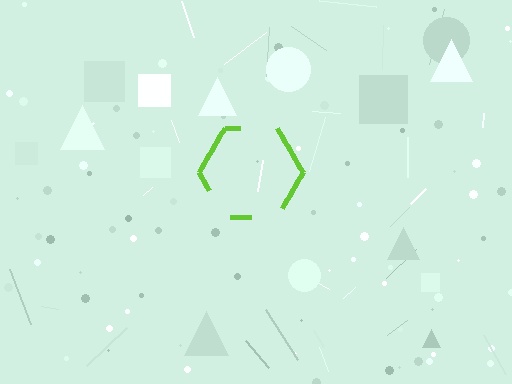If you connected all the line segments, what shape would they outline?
They would outline a hexagon.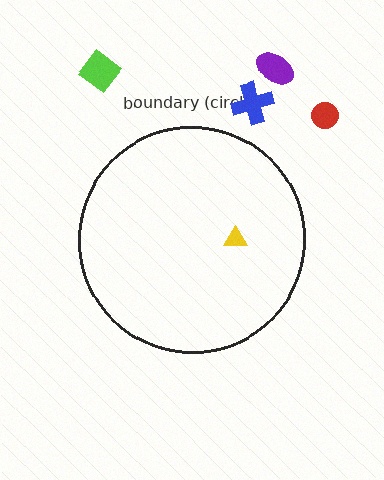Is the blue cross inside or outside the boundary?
Outside.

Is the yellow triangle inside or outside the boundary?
Inside.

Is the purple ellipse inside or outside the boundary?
Outside.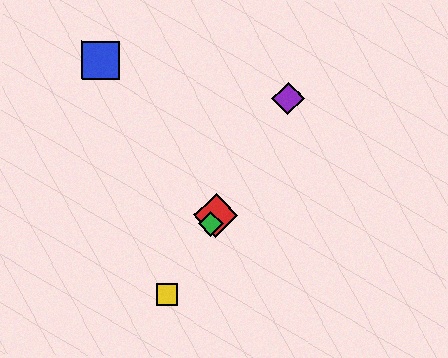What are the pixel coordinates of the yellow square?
The yellow square is at (167, 294).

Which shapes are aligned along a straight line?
The red diamond, the green diamond, the yellow square, the purple diamond are aligned along a straight line.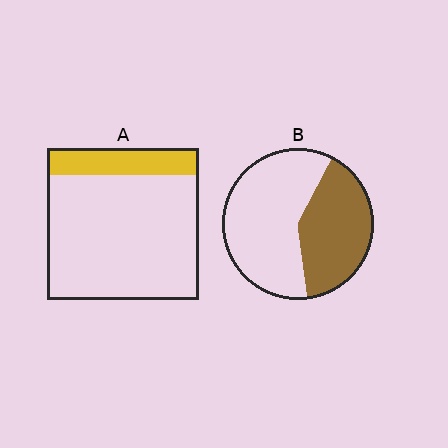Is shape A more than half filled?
No.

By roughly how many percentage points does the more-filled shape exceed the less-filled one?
By roughly 25 percentage points (B over A).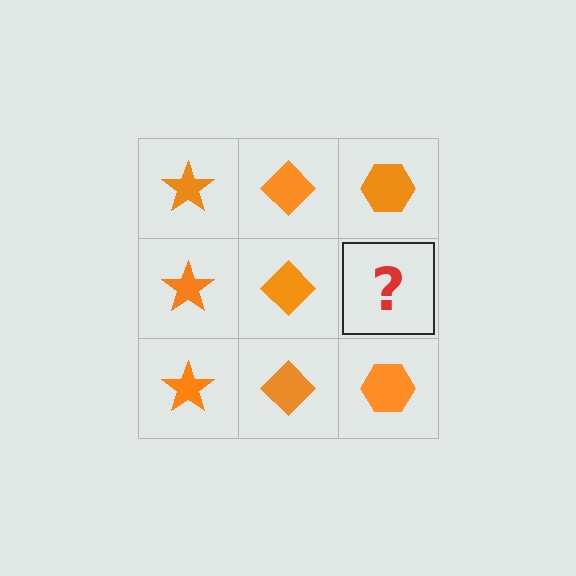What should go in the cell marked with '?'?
The missing cell should contain an orange hexagon.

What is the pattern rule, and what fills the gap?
The rule is that each column has a consistent shape. The gap should be filled with an orange hexagon.